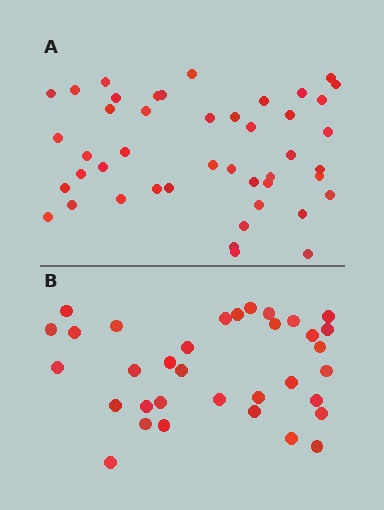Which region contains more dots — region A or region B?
Region A (the top region) has more dots.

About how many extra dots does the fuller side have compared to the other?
Region A has roughly 12 or so more dots than region B.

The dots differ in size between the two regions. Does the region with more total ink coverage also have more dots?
No. Region B has more total ink coverage because its dots are larger, but region A actually contains more individual dots. Total area can be misleading — the number of items is what matters here.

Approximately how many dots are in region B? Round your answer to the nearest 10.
About 30 dots. (The exact count is 34, which rounds to 30.)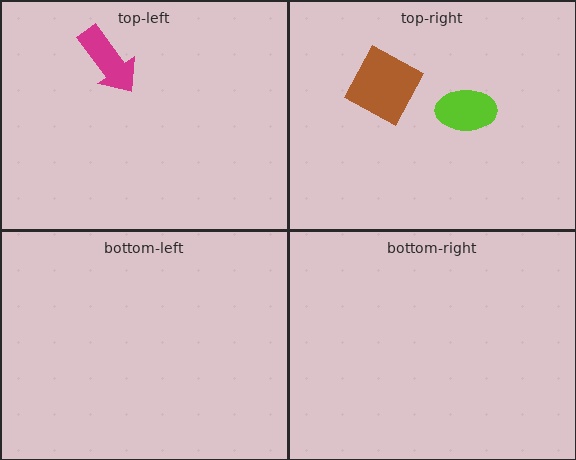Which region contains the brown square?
The top-right region.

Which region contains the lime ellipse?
The top-right region.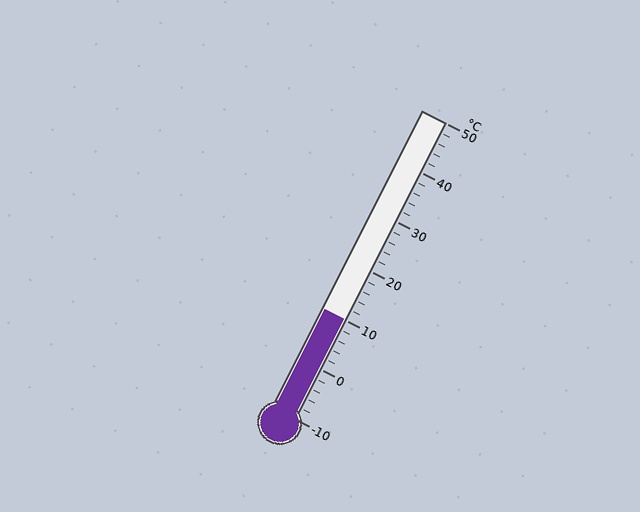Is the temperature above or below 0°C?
The temperature is above 0°C.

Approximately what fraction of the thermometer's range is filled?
The thermometer is filled to approximately 35% of its range.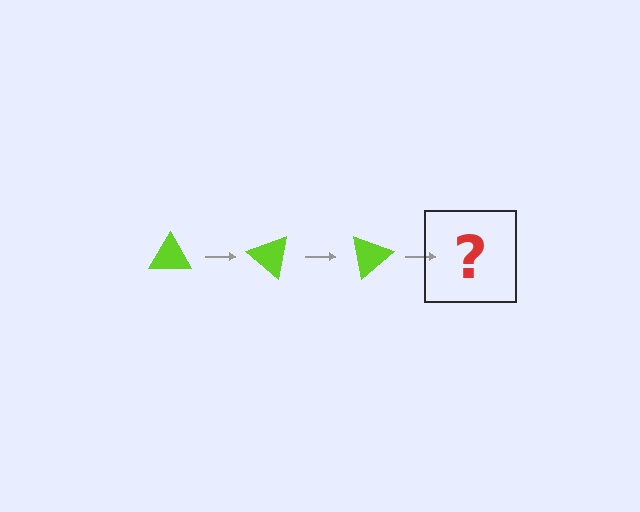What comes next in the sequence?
The next element should be a lime triangle rotated 120 degrees.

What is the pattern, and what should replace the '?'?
The pattern is that the triangle rotates 40 degrees each step. The '?' should be a lime triangle rotated 120 degrees.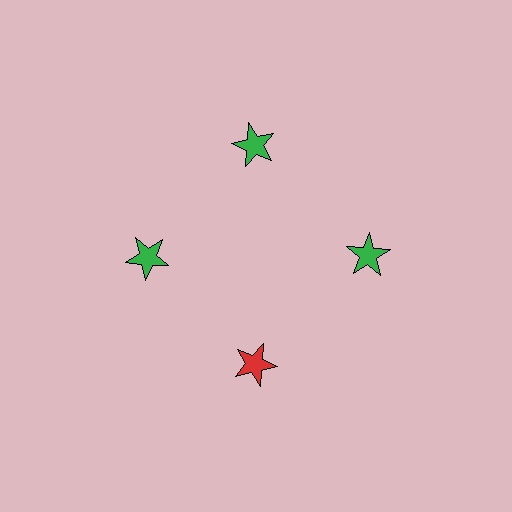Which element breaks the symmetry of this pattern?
The red star at roughly the 6 o'clock position breaks the symmetry. All other shapes are green stars.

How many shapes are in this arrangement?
There are 4 shapes arranged in a ring pattern.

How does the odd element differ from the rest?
It has a different color: red instead of green.